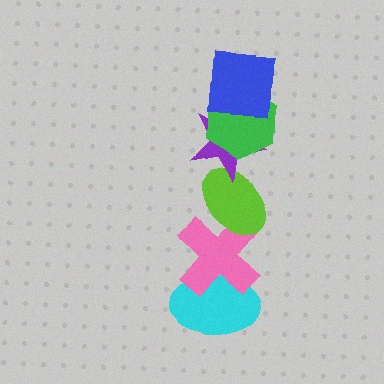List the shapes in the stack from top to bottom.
From top to bottom: the blue square, the green hexagon, the purple star, the lime ellipse, the pink cross, the cyan ellipse.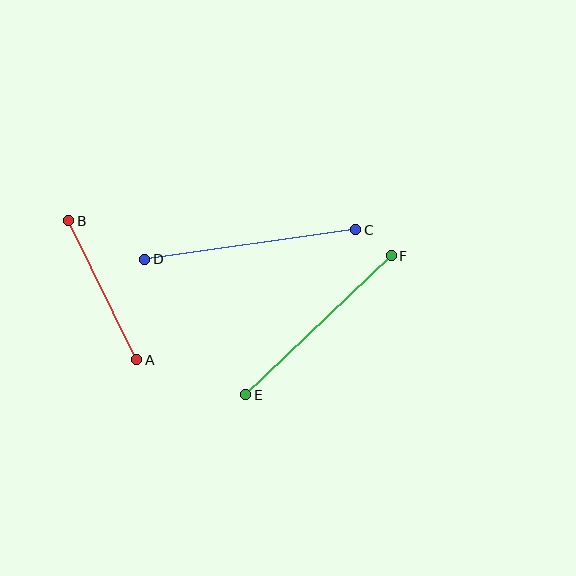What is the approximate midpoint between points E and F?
The midpoint is at approximately (319, 325) pixels.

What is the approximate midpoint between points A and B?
The midpoint is at approximately (103, 290) pixels.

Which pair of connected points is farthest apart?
Points C and D are farthest apart.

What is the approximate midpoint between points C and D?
The midpoint is at approximately (250, 245) pixels.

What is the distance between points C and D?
The distance is approximately 213 pixels.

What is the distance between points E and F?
The distance is approximately 201 pixels.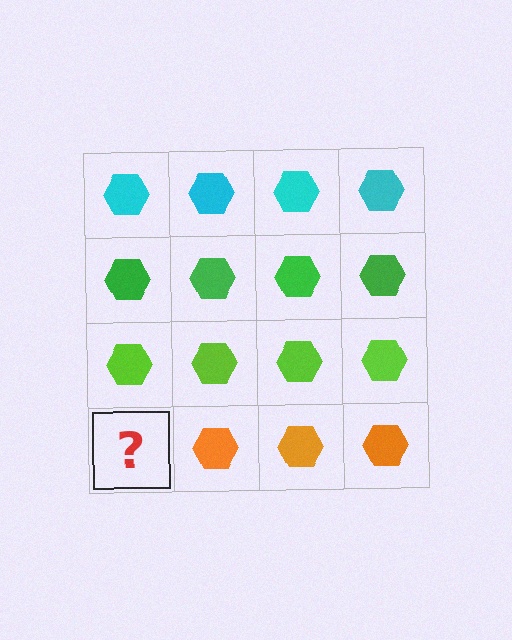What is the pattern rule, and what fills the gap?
The rule is that each row has a consistent color. The gap should be filled with an orange hexagon.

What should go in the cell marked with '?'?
The missing cell should contain an orange hexagon.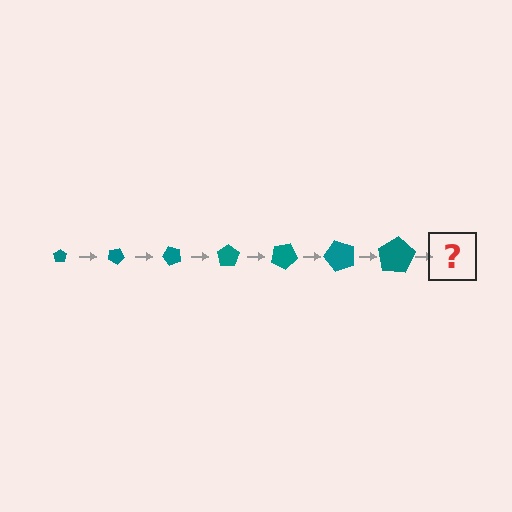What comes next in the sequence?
The next element should be a pentagon, larger than the previous one and rotated 175 degrees from the start.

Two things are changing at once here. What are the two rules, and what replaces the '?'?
The two rules are that the pentagon grows larger each step and it rotates 25 degrees each step. The '?' should be a pentagon, larger than the previous one and rotated 175 degrees from the start.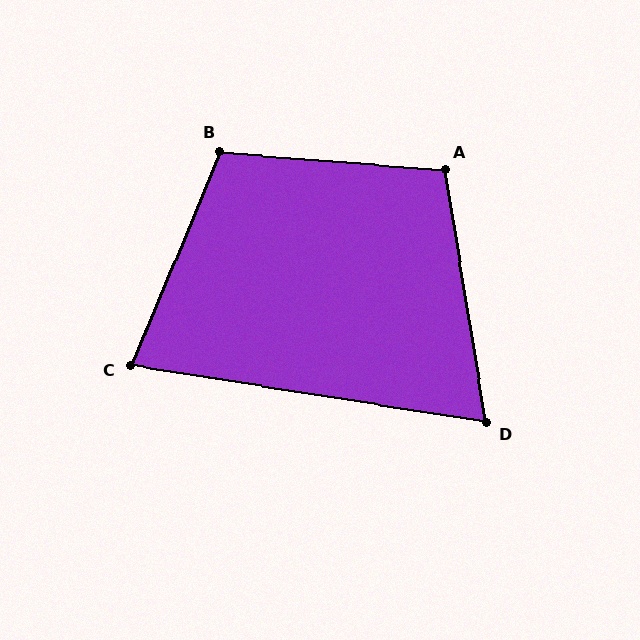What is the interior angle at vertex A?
Approximately 104 degrees (obtuse).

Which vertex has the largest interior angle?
B, at approximately 108 degrees.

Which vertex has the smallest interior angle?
D, at approximately 72 degrees.